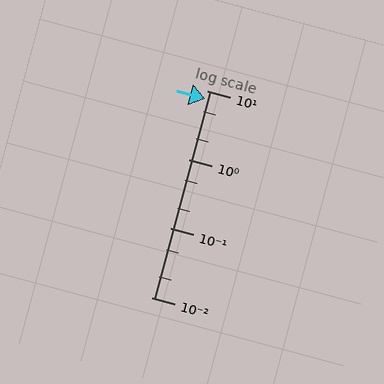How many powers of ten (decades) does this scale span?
The scale spans 3 decades, from 0.01 to 10.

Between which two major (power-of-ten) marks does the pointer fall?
The pointer is between 1 and 10.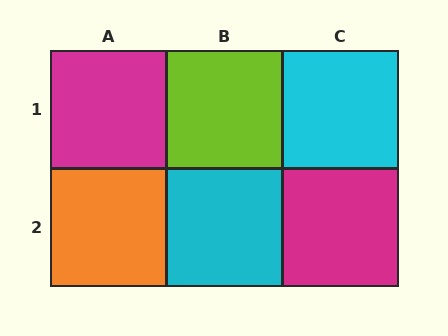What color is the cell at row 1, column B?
Lime.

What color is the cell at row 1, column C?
Cyan.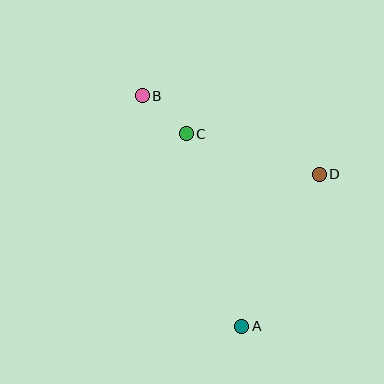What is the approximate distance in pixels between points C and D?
The distance between C and D is approximately 139 pixels.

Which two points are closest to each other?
Points B and C are closest to each other.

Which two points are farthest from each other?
Points A and B are farthest from each other.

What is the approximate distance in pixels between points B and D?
The distance between B and D is approximately 194 pixels.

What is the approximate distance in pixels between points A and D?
The distance between A and D is approximately 171 pixels.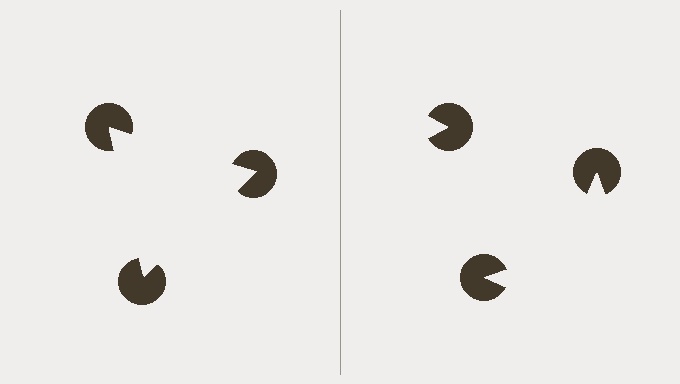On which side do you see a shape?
An illusory triangle appears on the left side. On the right side the wedge cuts are rotated, so no coherent shape forms.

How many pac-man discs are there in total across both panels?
6 — 3 on each side.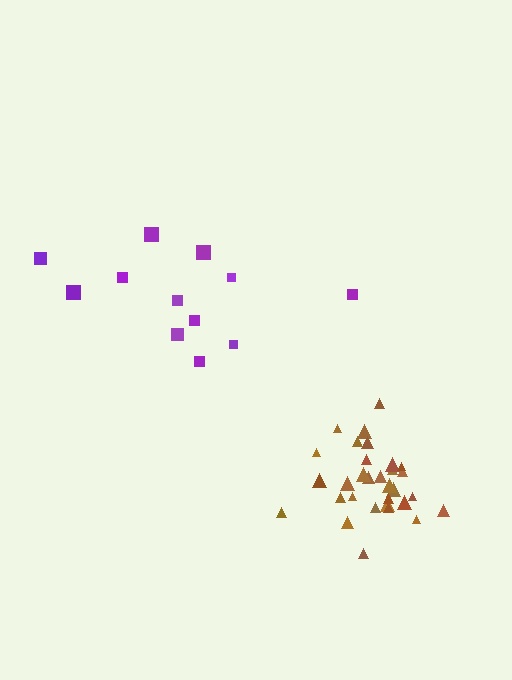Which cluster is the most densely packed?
Brown.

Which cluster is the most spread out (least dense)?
Purple.